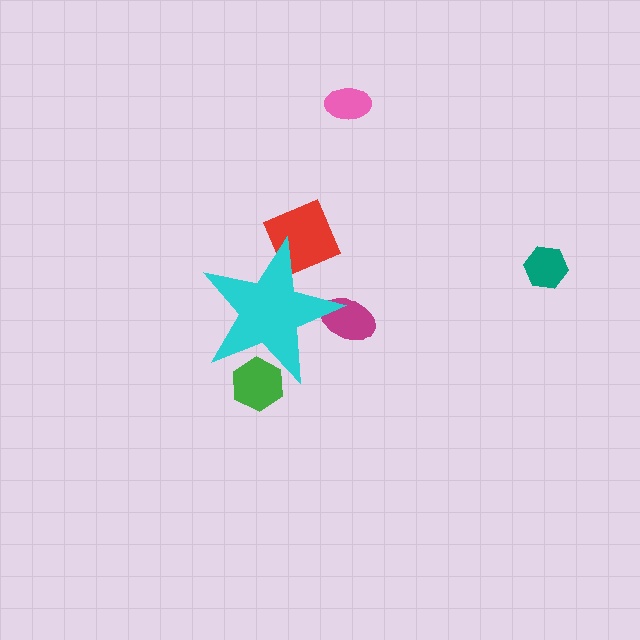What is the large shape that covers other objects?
A cyan star.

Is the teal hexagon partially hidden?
No, the teal hexagon is fully visible.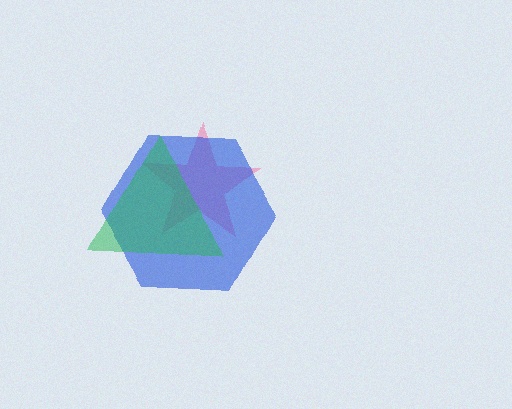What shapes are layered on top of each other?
The layered shapes are: a pink star, a blue hexagon, a green triangle.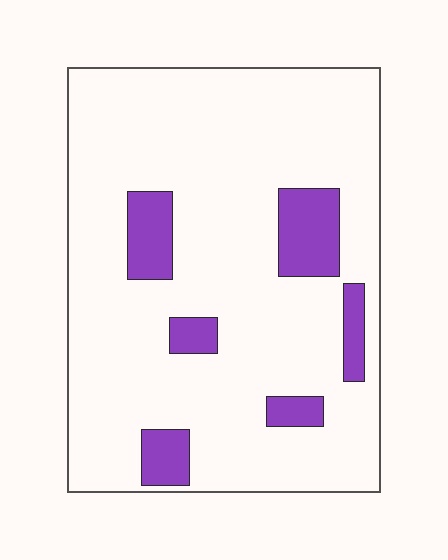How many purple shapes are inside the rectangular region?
6.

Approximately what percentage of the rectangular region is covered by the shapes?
Approximately 15%.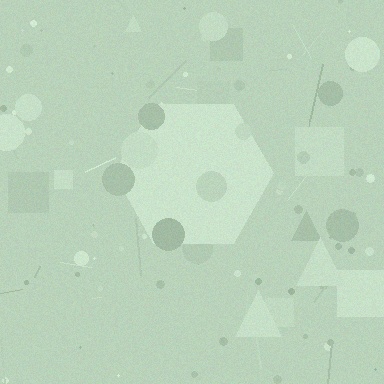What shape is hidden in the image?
A hexagon is hidden in the image.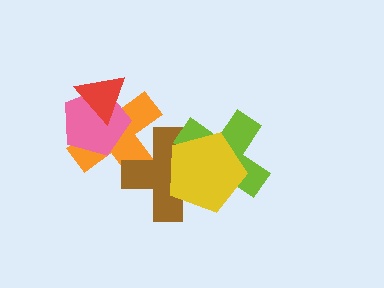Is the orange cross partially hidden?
Yes, it is partially covered by another shape.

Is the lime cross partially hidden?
Yes, it is partially covered by another shape.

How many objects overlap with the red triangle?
2 objects overlap with the red triangle.